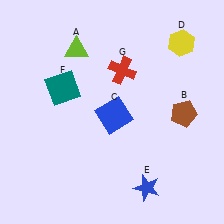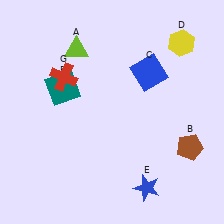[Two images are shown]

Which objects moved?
The objects that moved are: the brown pentagon (B), the blue square (C), the red cross (G).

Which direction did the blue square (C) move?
The blue square (C) moved up.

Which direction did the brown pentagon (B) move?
The brown pentagon (B) moved down.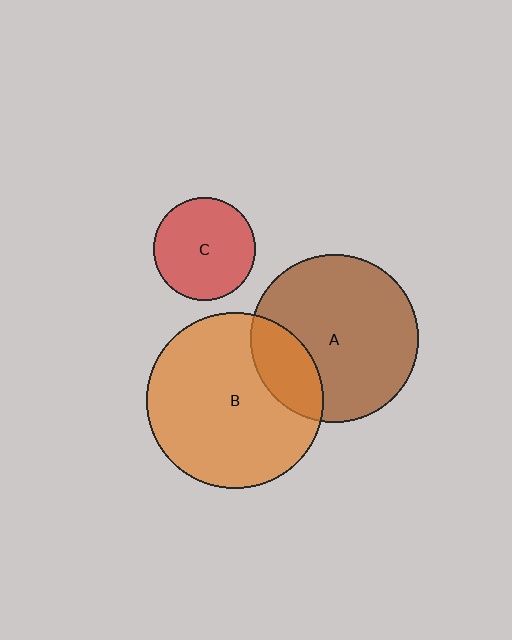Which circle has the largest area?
Circle B (orange).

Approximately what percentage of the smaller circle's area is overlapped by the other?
Approximately 20%.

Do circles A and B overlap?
Yes.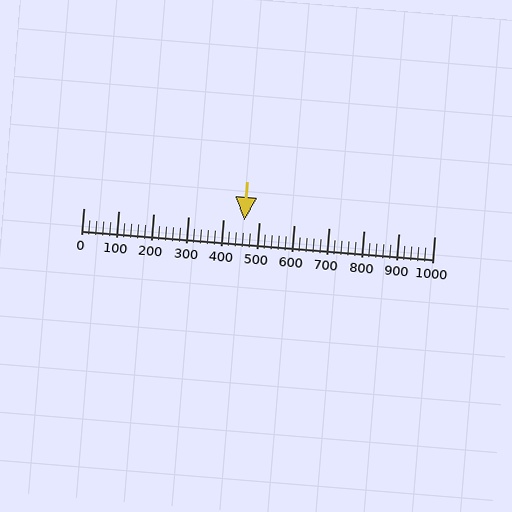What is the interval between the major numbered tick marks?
The major tick marks are spaced 100 units apart.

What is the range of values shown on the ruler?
The ruler shows values from 0 to 1000.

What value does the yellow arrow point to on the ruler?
The yellow arrow points to approximately 460.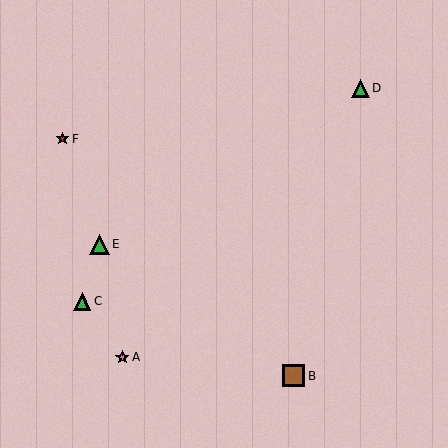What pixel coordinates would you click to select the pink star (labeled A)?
Click at (122, 357) to select the pink star A.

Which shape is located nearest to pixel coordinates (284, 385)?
The brown square (labeled B) at (294, 376) is nearest to that location.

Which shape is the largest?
The brown square (labeled B) is the largest.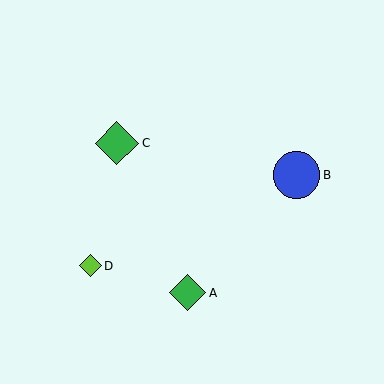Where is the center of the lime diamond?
The center of the lime diamond is at (90, 266).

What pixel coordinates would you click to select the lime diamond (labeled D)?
Click at (90, 266) to select the lime diamond D.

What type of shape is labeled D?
Shape D is a lime diamond.